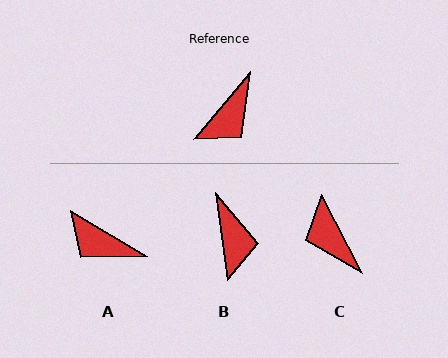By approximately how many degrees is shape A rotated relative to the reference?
Approximately 81 degrees clockwise.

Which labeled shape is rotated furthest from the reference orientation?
C, about 112 degrees away.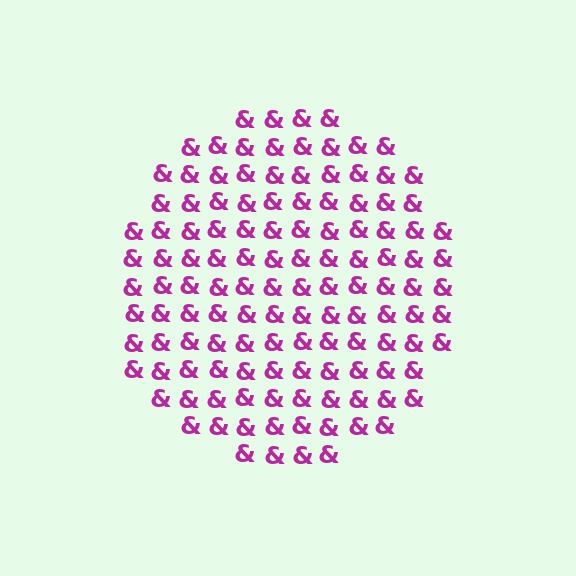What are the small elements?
The small elements are ampersands.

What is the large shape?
The large shape is a circle.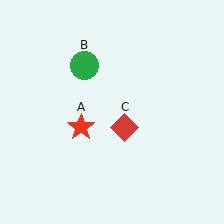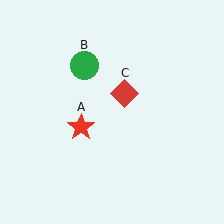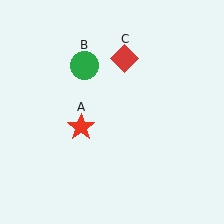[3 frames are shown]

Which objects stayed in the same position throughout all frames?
Red star (object A) and green circle (object B) remained stationary.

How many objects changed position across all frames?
1 object changed position: red diamond (object C).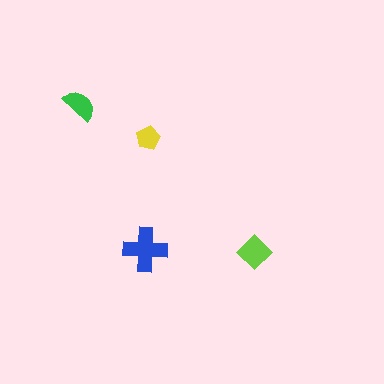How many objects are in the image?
There are 4 objects in the image.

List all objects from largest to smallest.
The blue cross, the lime diamond, the green semicircle, the yellow pentagon.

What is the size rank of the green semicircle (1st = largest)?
3rd.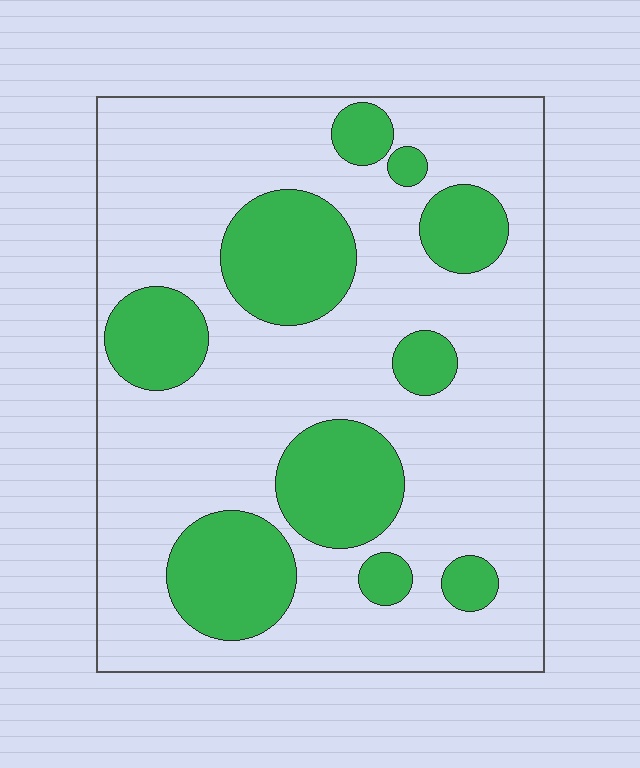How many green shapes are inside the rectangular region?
10.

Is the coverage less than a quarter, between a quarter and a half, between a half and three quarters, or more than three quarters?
Between a quarter and a half.